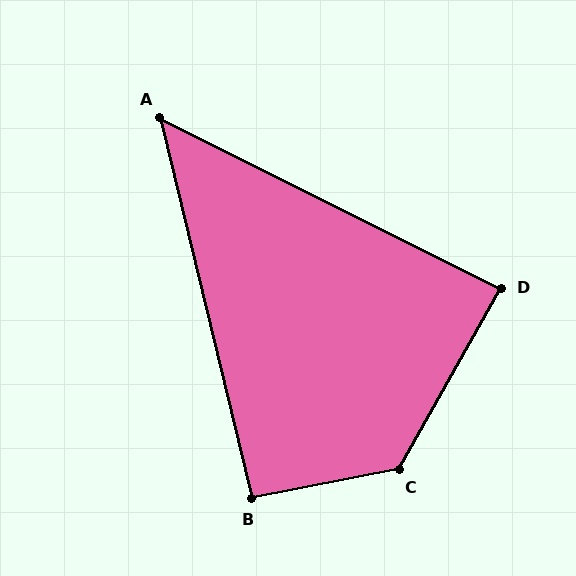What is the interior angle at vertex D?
Approximately 87 degrees (approximately right).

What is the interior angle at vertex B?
Approximately 93 degrees (approximately right).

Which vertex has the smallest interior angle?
A, at approximately 50 degrees.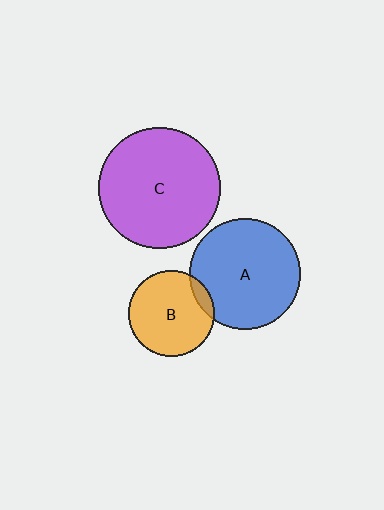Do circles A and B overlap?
Yes.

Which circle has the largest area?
Circle C (purple).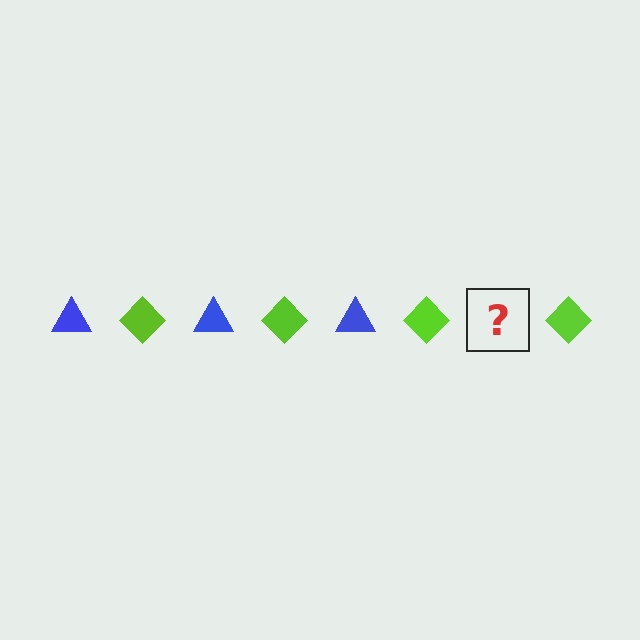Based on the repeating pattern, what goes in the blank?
The blank should be a blue triangle.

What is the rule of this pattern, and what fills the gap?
The rule is that the pattern alternates between blue triangle and lime diamond. The gap should be filled with a blue triangle.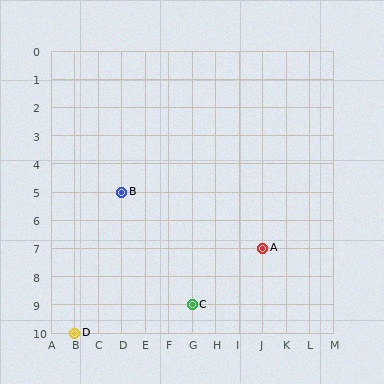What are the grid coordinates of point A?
Point A is at grid coordinates (J, 7).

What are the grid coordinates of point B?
Point B is at grid coordinates (D, 5).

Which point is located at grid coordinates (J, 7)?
Point A is at (J, 7).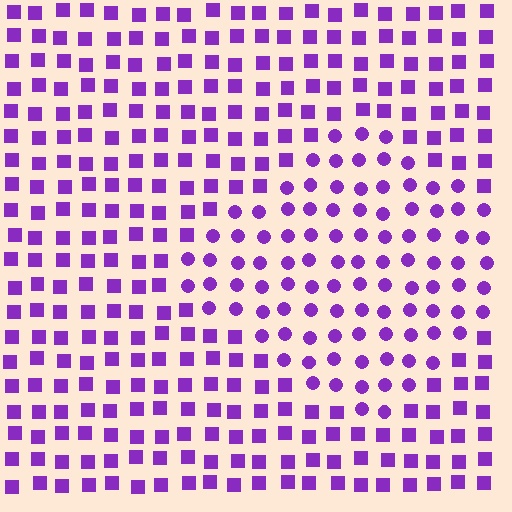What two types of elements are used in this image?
The image uses circles inside the diamond region and squares outside it.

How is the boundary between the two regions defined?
The boundary is defined by a change in element shape: circles inside vs. squares outside. All elements share the same color and spacing.